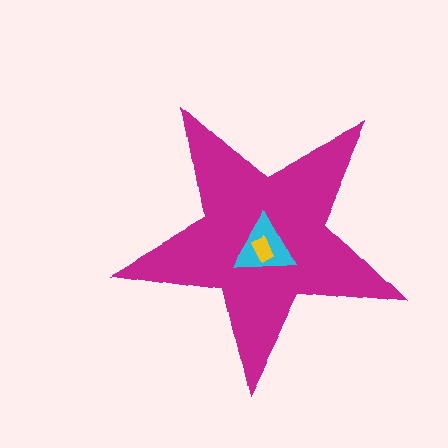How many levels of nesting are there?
3.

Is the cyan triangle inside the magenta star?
Yes.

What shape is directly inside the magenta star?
The cyan triangle.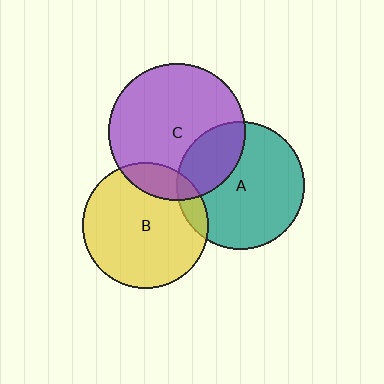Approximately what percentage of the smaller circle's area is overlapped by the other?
Approximately 10%.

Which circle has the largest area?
Circle C (purple).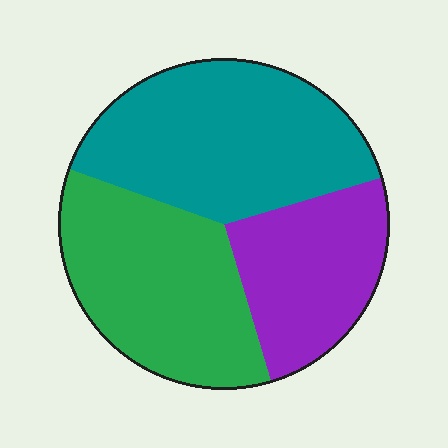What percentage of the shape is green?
Green takes up about one third (1/3) of the shape.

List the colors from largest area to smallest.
From largest to smallest: teal, green, purple.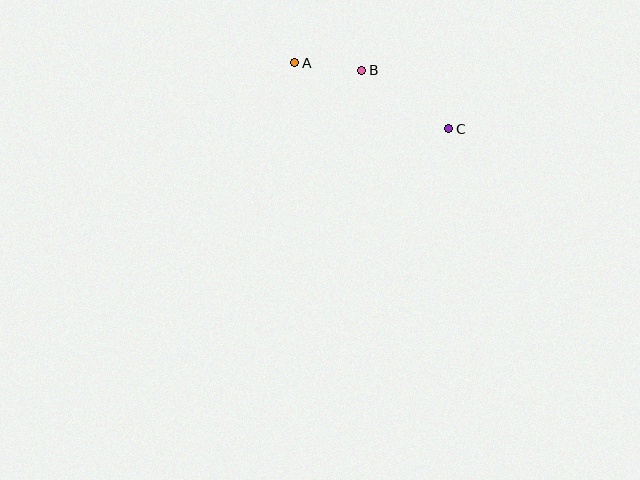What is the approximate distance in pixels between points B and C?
The distance between B and C is approximately 105 pixels.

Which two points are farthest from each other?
Points A and C are farthest from each other.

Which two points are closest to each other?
Points A and B are closest to each other.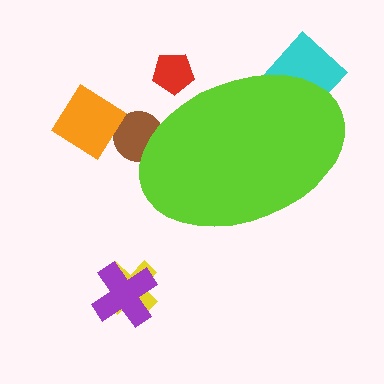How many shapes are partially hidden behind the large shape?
3 shapes are partially hidden.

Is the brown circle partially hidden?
Yes, the brown circle is partially hidden behind the lime ellipse.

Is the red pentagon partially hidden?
Yes, the red pentagon is partially hidden behind the lime ellipse.